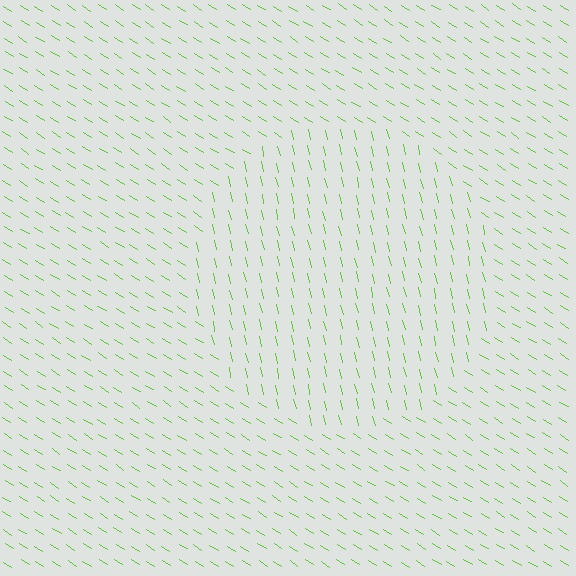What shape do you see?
I see a circle.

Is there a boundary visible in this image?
Yes, there is a texture boundary formed by a change in line orientation.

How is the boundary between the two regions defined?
The boundary is defined purely by a change in line orientation (approximately 45 degrees difference). All lines are the same color and thickness.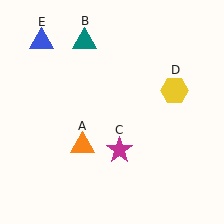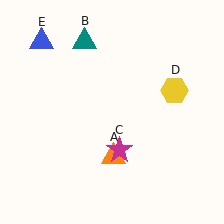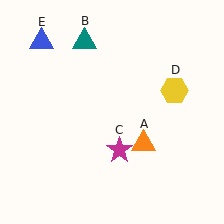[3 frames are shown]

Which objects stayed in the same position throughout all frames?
Teal triangle (object B) and magenta star (object C) and yellow hexagon (object D) and blue triangle (object E) remained stationary.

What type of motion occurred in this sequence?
The orange triangle (object A) rotated counterclockwise around the center of the scene.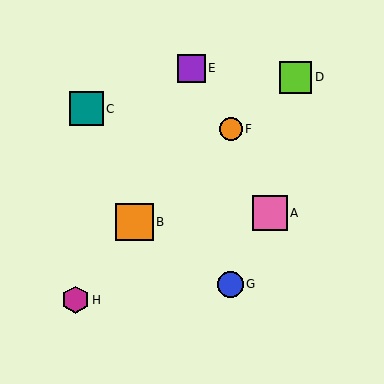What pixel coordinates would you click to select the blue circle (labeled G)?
Click at (230, 284) to select the blue circle G.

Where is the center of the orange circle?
The center of the orange circle is at (231, 129).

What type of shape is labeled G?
Shape G is a blue circle.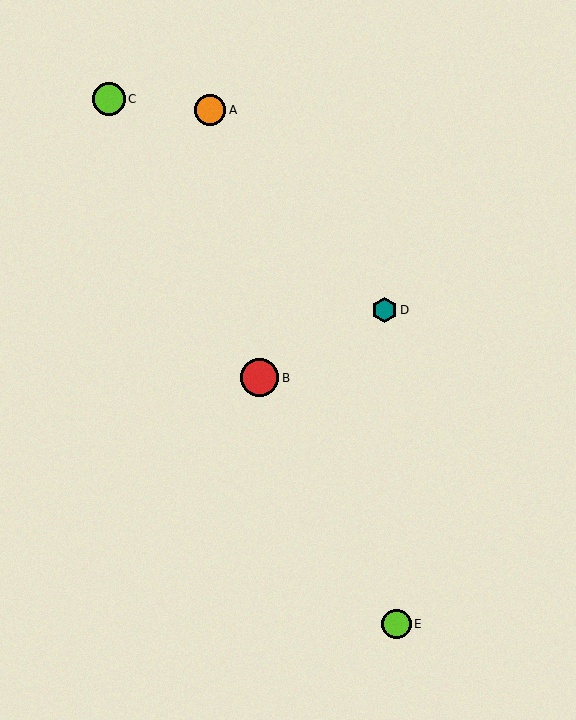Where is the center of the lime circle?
The center of the lime circle is at (396, 624).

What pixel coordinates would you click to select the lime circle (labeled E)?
Click at (396, 624) to select the lime circle E.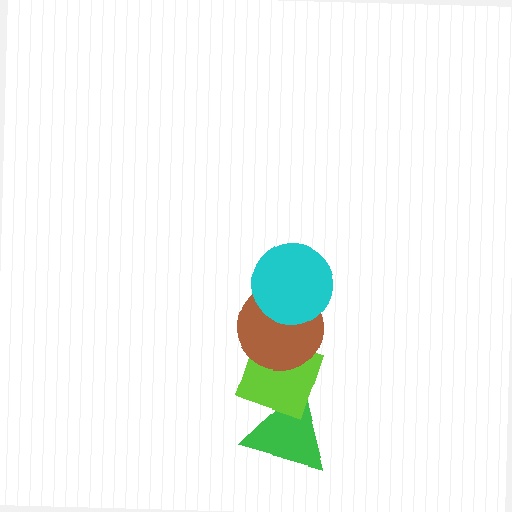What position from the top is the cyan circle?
The cyan circle is 1st from the top.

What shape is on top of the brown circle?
The cyan circle is on top of the brown circle.